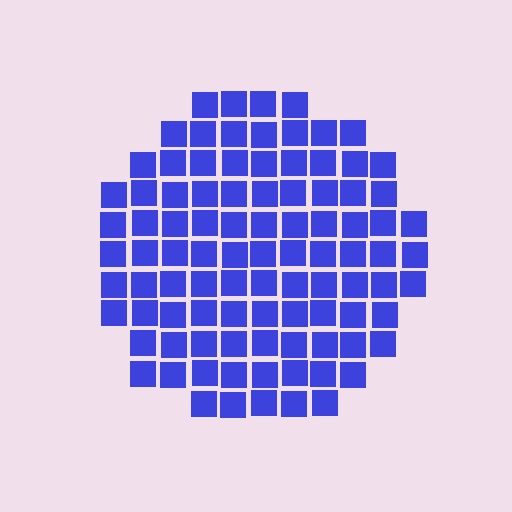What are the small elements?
The small elements are squares.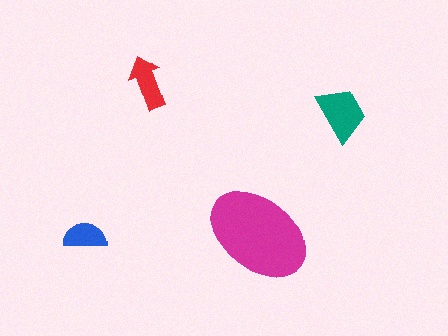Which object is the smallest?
The blue semicircle.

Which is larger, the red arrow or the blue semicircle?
The red arrow.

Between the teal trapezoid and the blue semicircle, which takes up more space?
The teal trapezoid.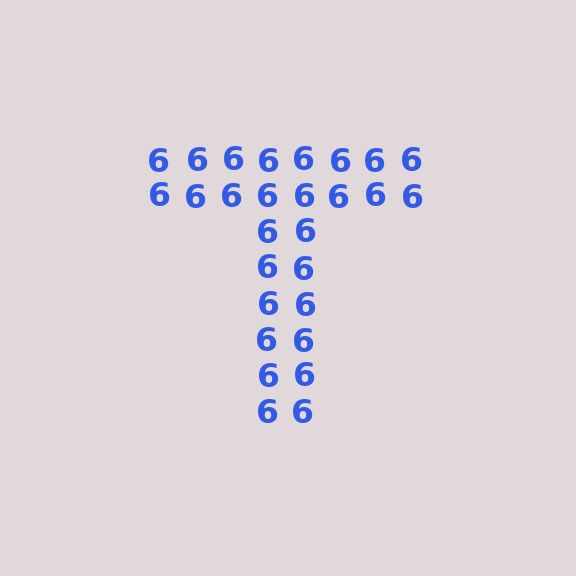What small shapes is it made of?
It is made of small digit 6's.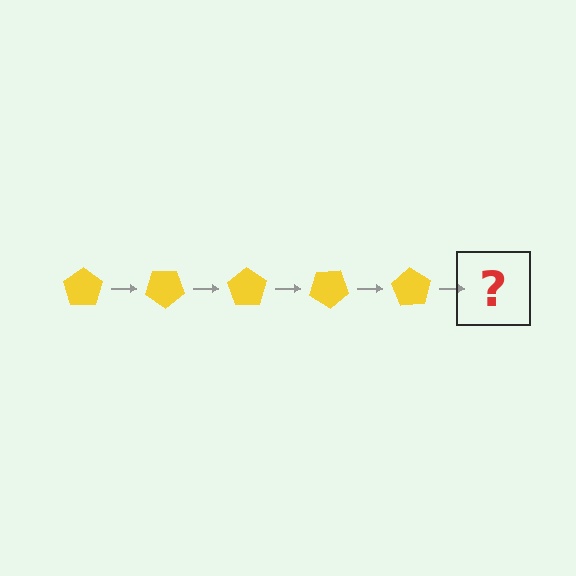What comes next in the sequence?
The next element should be a yellow pentagon rotated 175 degrees.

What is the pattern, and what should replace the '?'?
The pattern is that the pentagon rotates 35 degrees each step. The '?' should be a yellow pentagon rotated 175 degrees.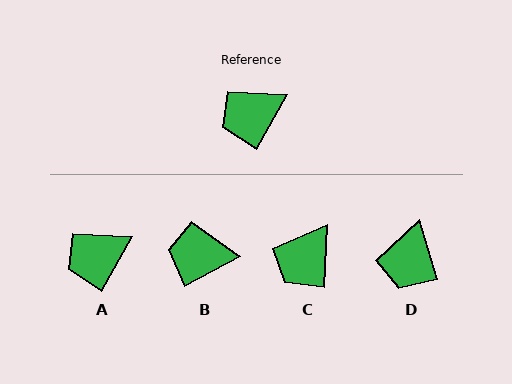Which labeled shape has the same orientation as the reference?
A.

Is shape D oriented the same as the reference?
No, it is off by about 47 degrees.